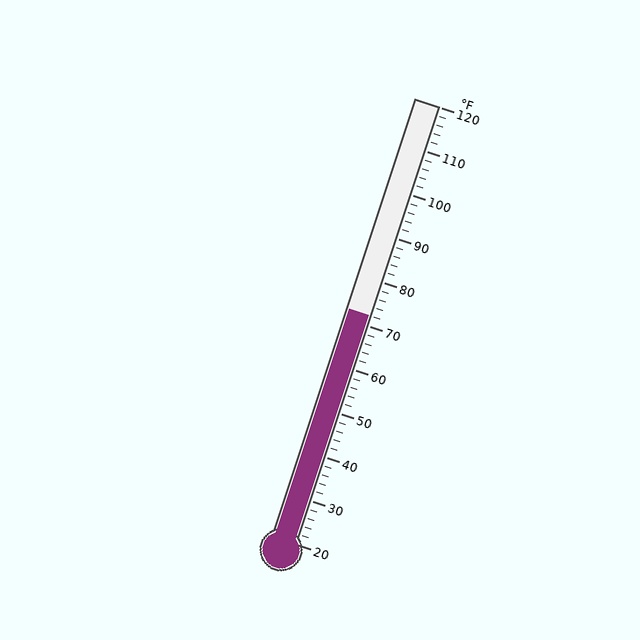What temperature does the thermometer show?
The thermometer shows approximately 72°F.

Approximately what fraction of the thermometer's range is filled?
The thermometer is filled to approximately 50% of its range.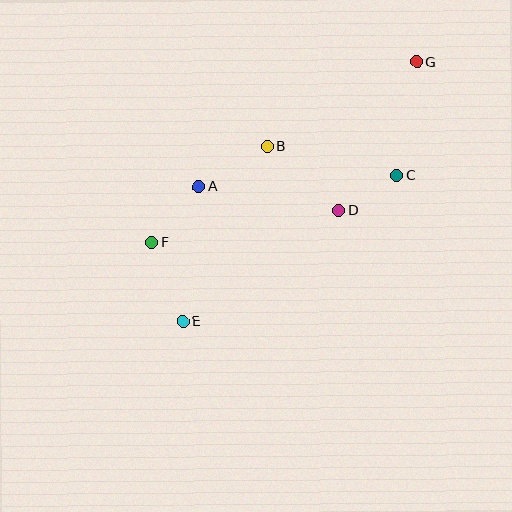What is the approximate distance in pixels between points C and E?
The distance between C and E is approximately 259 pixels.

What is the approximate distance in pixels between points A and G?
The distance between A and G is approximately 251 pixels.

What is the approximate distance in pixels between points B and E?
The distance between B and E is approximately 195 pixels.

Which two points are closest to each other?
Points C and D are closest to each other.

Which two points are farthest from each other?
Points E and G are farthest from each other.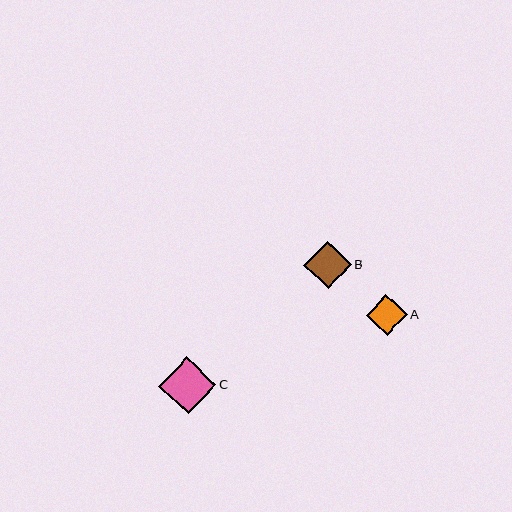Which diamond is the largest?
Diamond C is the largest with a size of approximately 58 pixels.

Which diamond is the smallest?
Diamond A is the smallest with a size of approximately 41 pixels.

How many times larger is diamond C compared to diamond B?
Diamond C is approximately 1.2 times the size of diamond B.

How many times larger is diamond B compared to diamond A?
Diamond B is approximately 1.2 times the size of diamond A.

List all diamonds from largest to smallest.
From largest to smallest: C, B, A.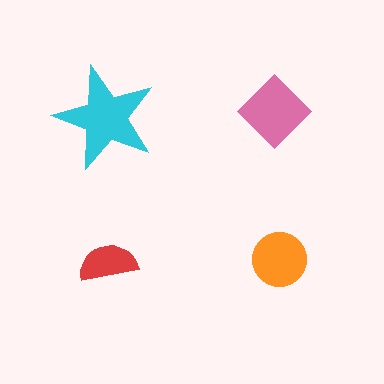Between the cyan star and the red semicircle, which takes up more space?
The cyan star.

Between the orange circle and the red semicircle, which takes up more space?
The orange circle.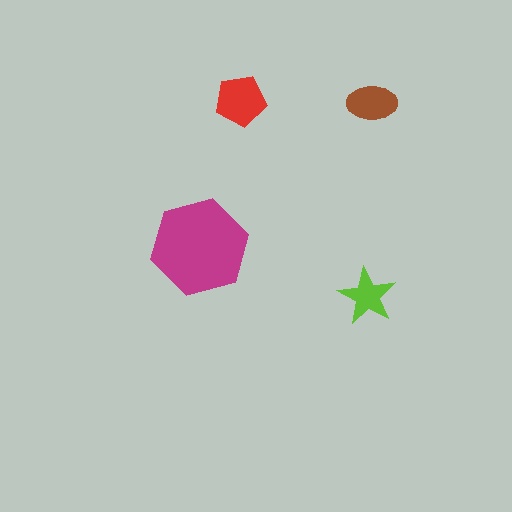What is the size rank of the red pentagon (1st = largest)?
2nd.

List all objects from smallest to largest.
The lime star, the brown ellipse, the red pentagon, the magenta hexagon.